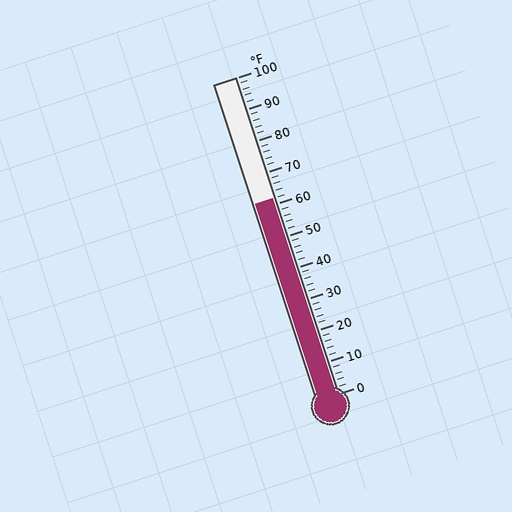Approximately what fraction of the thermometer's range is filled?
The thermometer is filled to approximately 60% of its range.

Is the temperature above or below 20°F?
The temperature is above 20°F.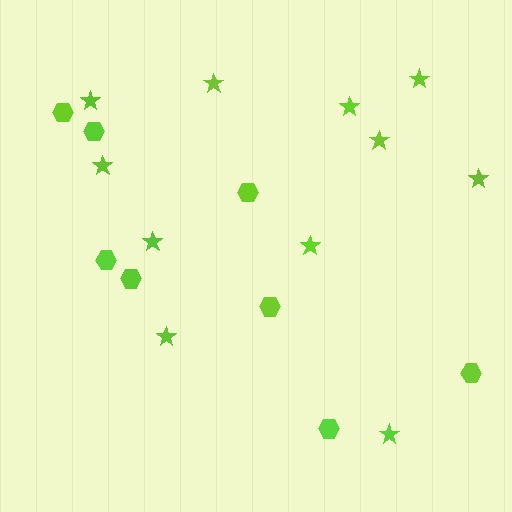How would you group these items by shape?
There are 2 groups: one group of stars (11) and one group of hexagons (8).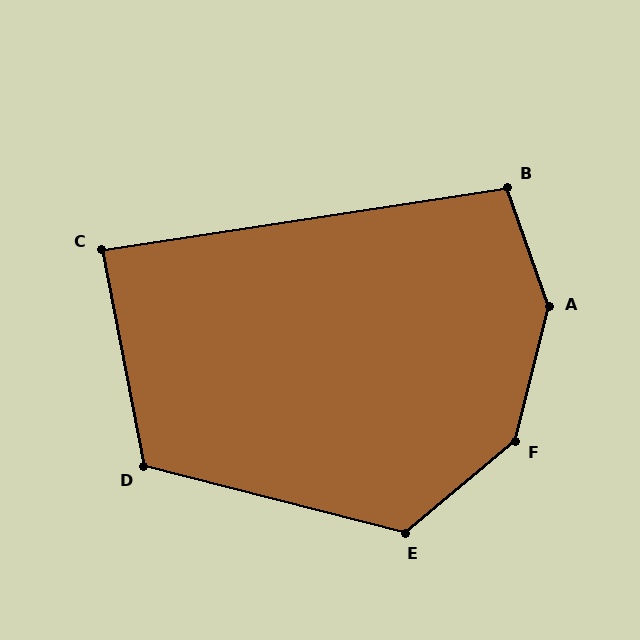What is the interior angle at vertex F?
Approximately 144 degrees (obtuse).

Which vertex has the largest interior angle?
A, at approximately 146 degrees.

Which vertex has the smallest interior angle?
C, at approximately 88 degrees.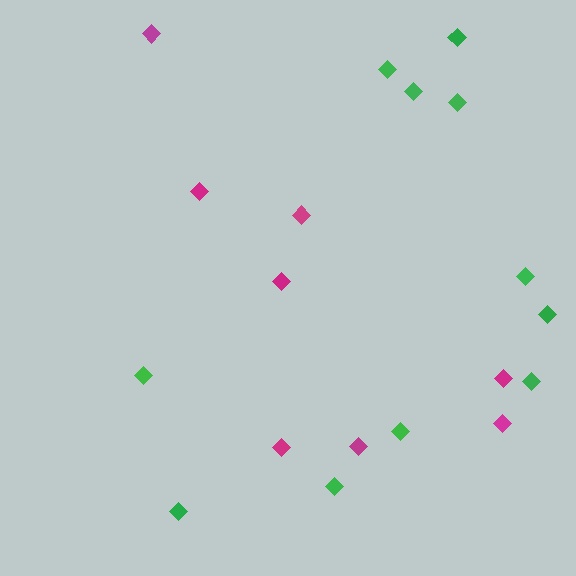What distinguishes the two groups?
There are 2 groups: one group of magenta diamonds (8) and one group of green diamonds (11).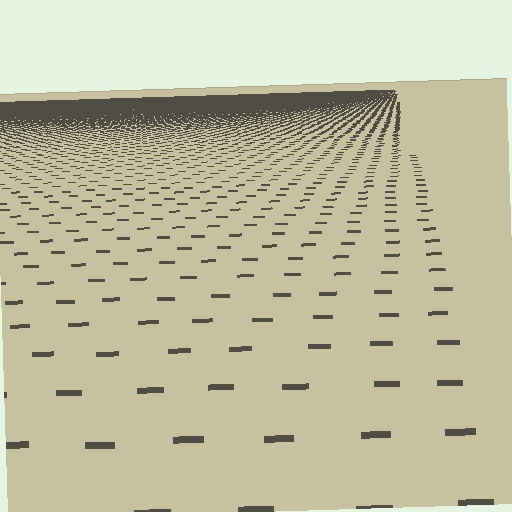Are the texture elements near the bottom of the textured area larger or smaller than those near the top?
Larger. Near the bottom, elements are closer to the viewer and appear at a bigger on-screen size.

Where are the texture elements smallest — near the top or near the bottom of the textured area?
Near the top.